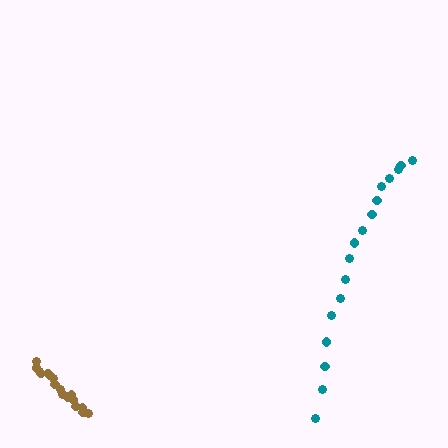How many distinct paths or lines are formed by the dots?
There are 2 distinct paths.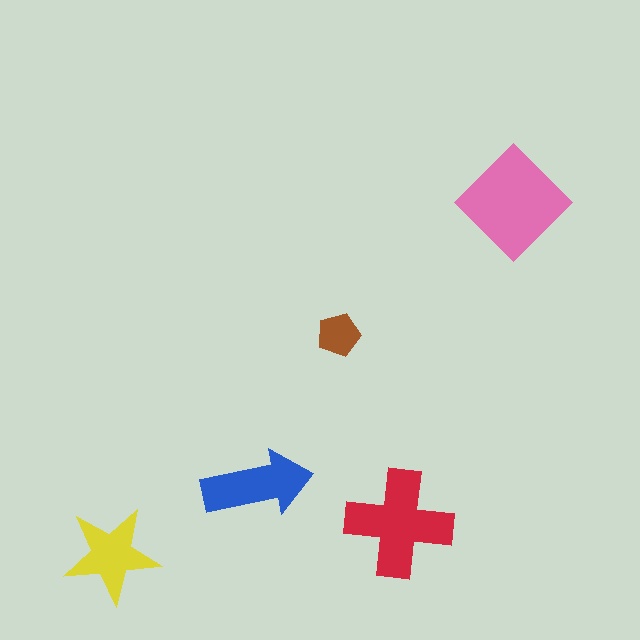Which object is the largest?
The pink diamond.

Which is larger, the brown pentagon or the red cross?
The red cross.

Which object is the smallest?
The brown pentagon.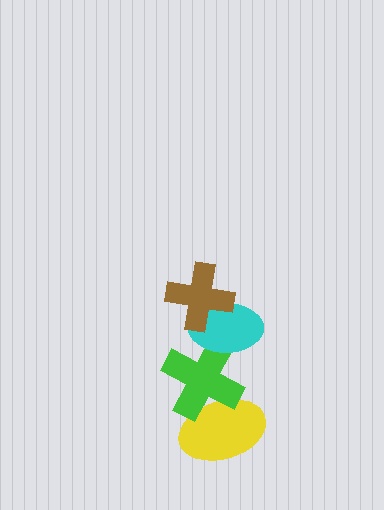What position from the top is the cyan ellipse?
The cyan ellipse is 2nd from the top.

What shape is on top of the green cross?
The cyan ellipse is on top of the green cross.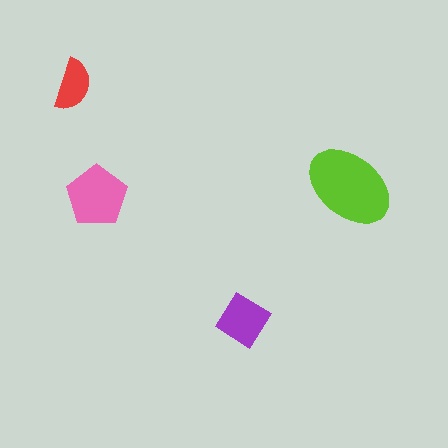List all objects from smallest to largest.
The red semicircle, the purple diamond, the pink pentagon, the lime ellipse.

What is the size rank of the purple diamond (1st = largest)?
3rd.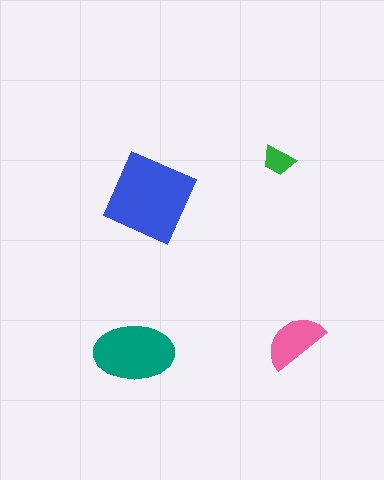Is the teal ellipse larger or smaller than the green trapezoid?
Larger.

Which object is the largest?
The blue diamond.